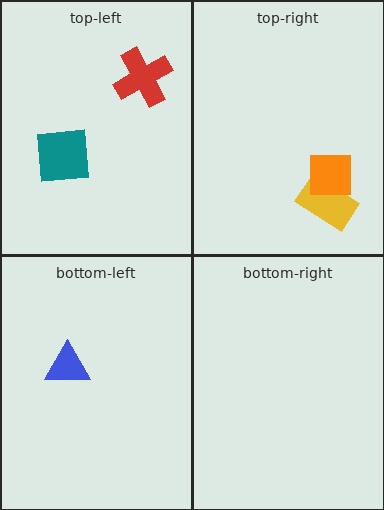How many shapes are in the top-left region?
2.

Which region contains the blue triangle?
The bottom-left region.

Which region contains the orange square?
The top-right region.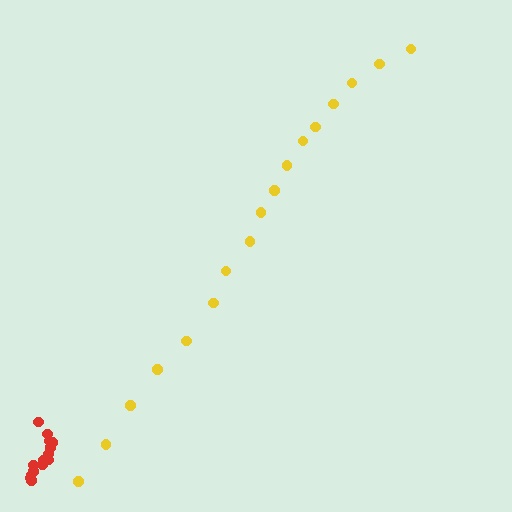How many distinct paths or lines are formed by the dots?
There are 2 distinct paths.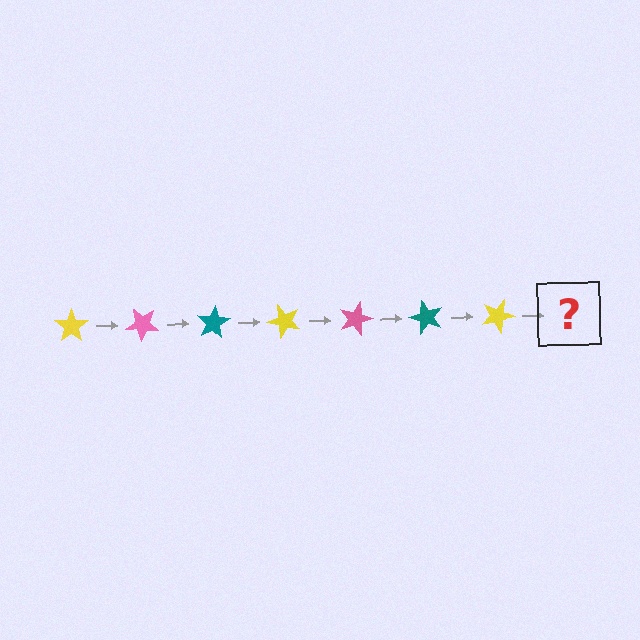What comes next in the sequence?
The next element should be a pink star, rotated 280 degrees from the start.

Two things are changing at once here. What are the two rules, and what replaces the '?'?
The two rules are that it rotates 40 degrees each step and the color cycles through yellow, pink, and teal. The '?' should be a pink star, rotated 280 degrees from the start.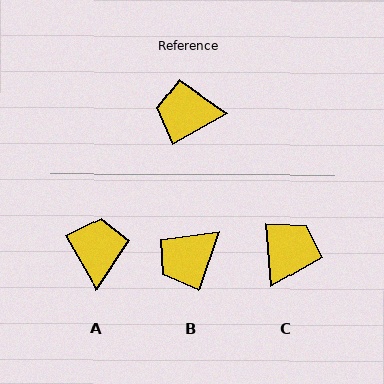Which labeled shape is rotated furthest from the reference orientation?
C, about 115 degrees away.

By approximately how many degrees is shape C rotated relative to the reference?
Approximately 115 degrees clockwise.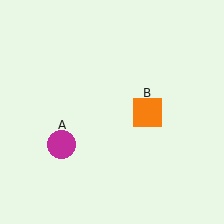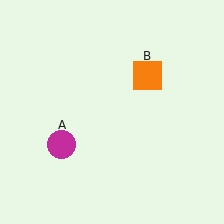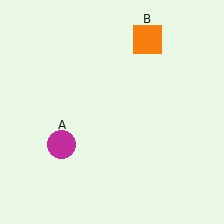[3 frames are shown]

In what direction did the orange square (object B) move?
The orange square (object B) moved up.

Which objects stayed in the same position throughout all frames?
Magenta circle (object A) remained stationary.